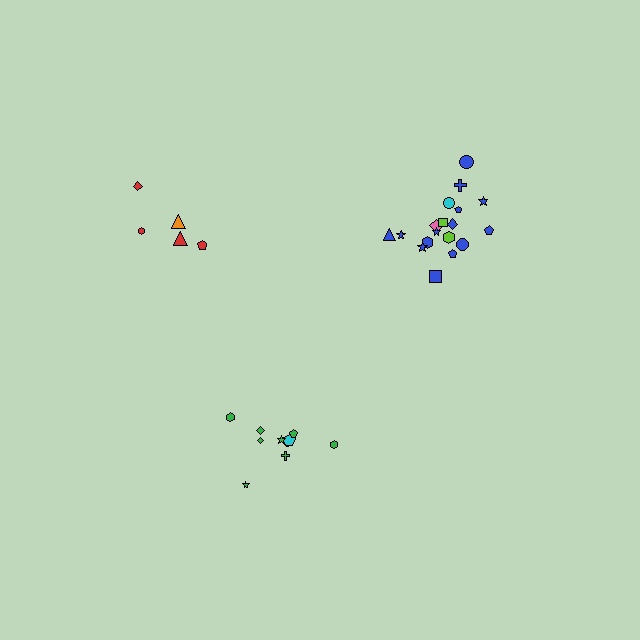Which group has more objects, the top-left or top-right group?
The top-right group.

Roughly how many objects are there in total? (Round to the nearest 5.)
Roughly 35 objects in total.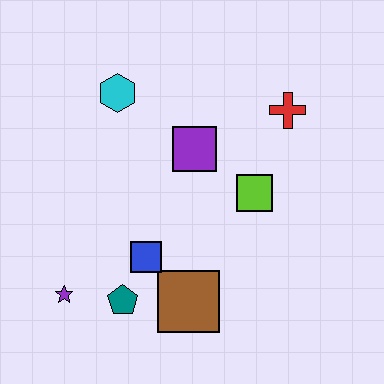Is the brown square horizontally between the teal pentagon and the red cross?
Yes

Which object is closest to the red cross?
The lime square is closest to the red cross.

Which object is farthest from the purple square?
The purple star is farthest from the purple square.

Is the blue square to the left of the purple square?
Yes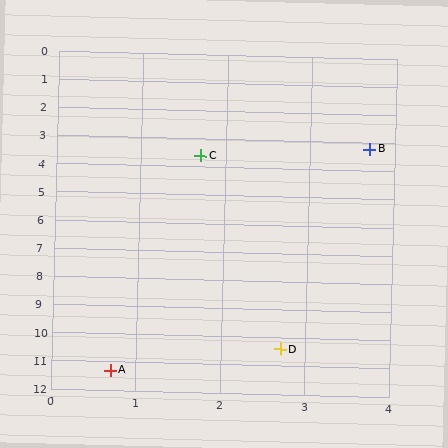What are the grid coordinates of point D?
Point D is at approximately (2.7, 10.4).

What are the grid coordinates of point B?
Point B is at approximately (3.7, 3.2).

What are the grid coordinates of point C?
Point C is at approximately (1.7, 3.6).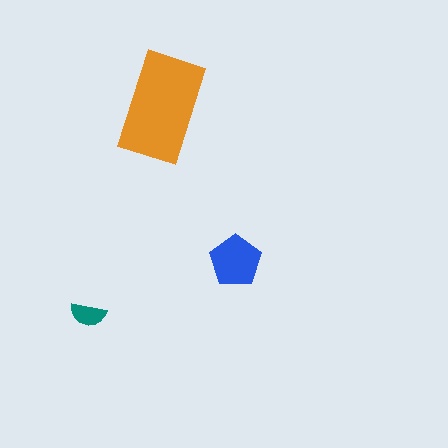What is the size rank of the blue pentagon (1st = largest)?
2nd.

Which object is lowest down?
The teal semicircle is bottommost.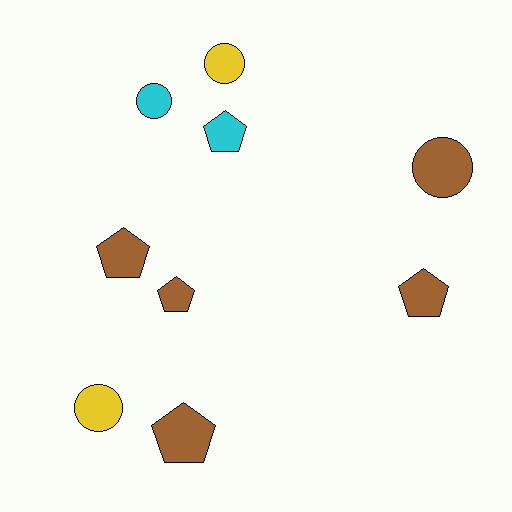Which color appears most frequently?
Brown, with 5 objects.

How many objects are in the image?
There are 9 objects.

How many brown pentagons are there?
There are 4 brown pentagons.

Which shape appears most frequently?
Pentagon, with 5 objects.